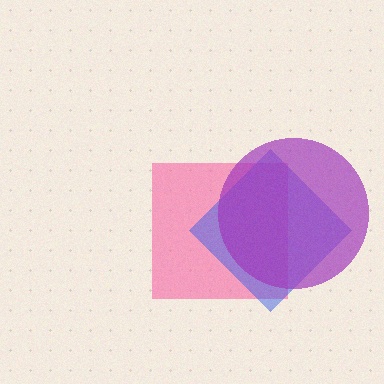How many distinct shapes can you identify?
There are 3 distinct shapes: a pink square, a blue diamond, a purple circle.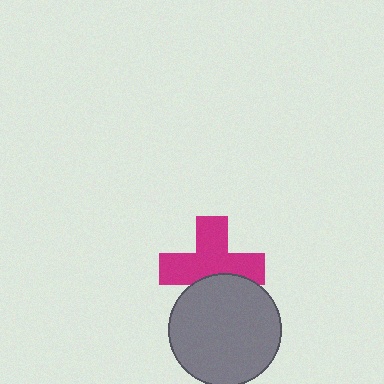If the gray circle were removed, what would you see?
You would see the complete magenta cross.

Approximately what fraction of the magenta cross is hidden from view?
Roughly 30% of the magenta cross is hidden behind the gray circle.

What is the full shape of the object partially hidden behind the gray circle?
The partially hidden object is a magenta cross.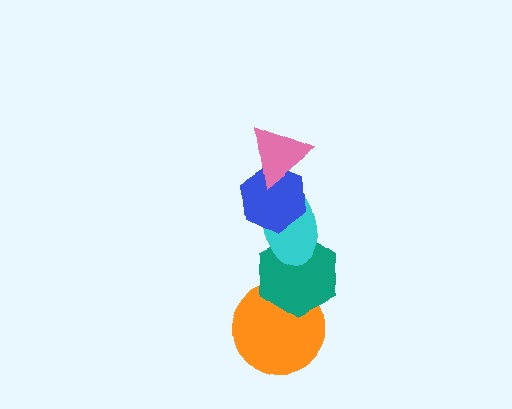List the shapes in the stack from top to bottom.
From top to bottom: the pink triangle, the blue hexagon, the cyan ellipse, the teal hexagon, the orange circle.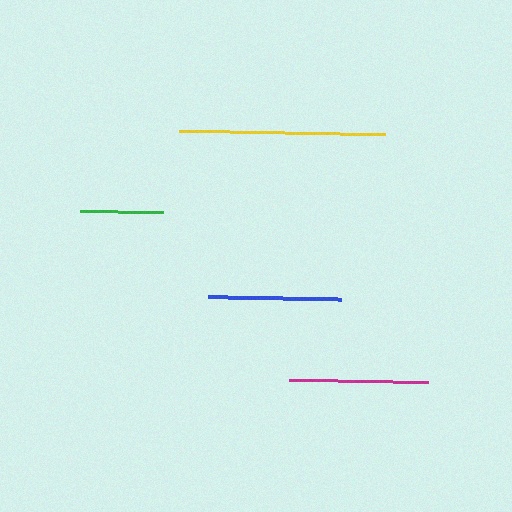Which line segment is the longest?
The yellow line is the longest at approximately 207 pixels.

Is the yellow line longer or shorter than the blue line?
The yellow line is longer than the blue line.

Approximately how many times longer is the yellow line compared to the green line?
The yellow line is approximately 2.5 times the length of the green line.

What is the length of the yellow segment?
The yellow segment is approximately 207 pixels long.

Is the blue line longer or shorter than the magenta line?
The magenta line is longer than the blue line.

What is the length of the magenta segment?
The magenta segment is approximately 139 pixels long.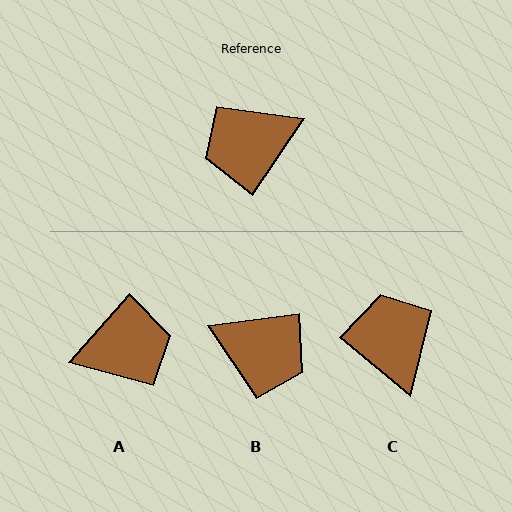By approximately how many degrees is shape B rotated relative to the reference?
Approximately 132 degrees counter-clockwise.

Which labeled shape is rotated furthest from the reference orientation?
A, about 173 degrees away.